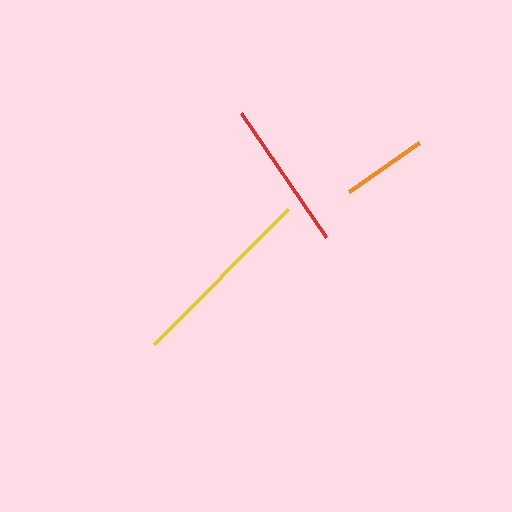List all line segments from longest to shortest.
From longest to shortest: yellow, red, orange.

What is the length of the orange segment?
The orange segment is approximately 85 pixels long.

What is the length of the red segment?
The red segment is approximately 151 pixels long.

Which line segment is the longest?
The yellow line is the longest at approximately 190 pixels.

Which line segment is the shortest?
The orange line is the shortest at approximately 85 pixels.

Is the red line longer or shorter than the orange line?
The red line is longer than the orange line.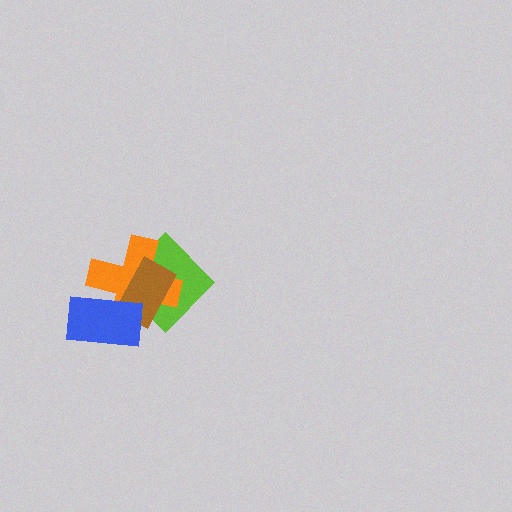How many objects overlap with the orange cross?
3 objects overlap with the orange cross.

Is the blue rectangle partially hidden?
No, no other shape covers it.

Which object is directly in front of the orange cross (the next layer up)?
The brown rectangle is directly in front of the orange cross.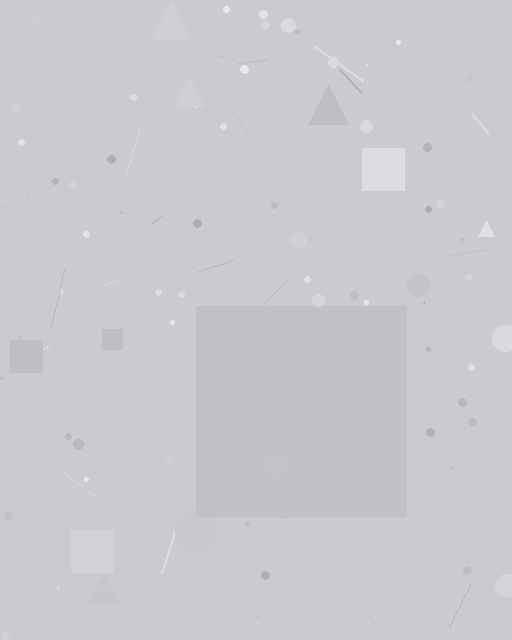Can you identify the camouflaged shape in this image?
The camouflaged shape is a square.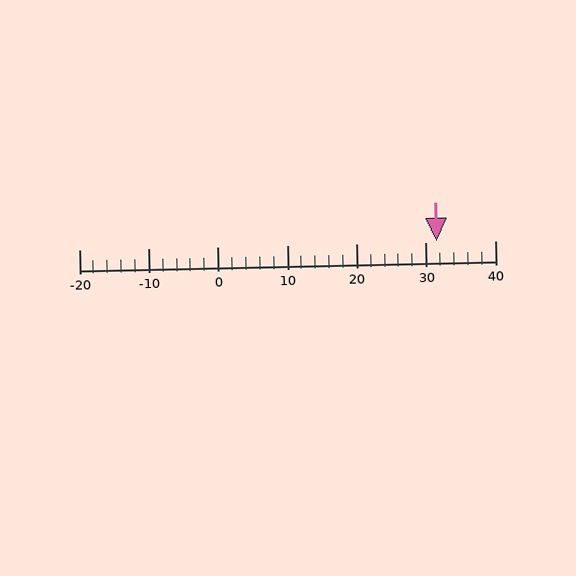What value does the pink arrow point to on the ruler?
The pink arrow points to approximately 32.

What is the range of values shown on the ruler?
The ruler shows values from -20 to 40.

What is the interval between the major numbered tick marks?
The major tick marks are spaced 10 units apart.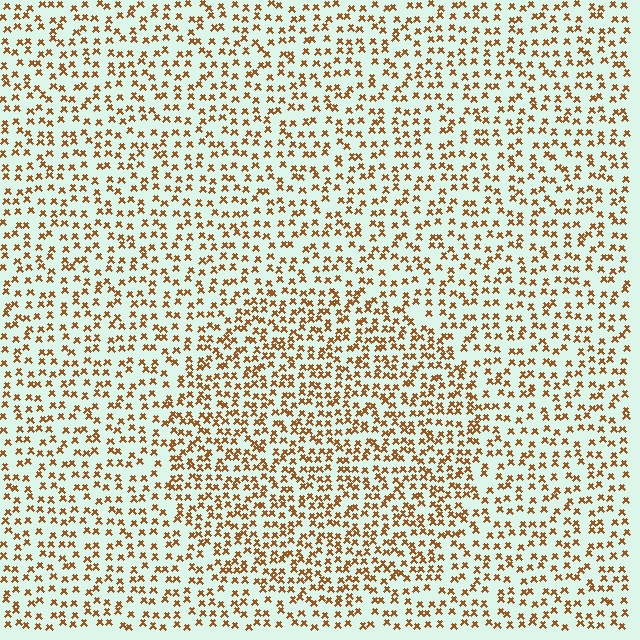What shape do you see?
I see a circle.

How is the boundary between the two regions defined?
The boundary is defined by a change in element density (approximately 1.5x ratio). All elements are the same color, size, and shape.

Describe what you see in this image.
The image contains small brown elements arranged at two different densities. A circle-shaped region is visible where the elements are more densely packed than the surrounding area.